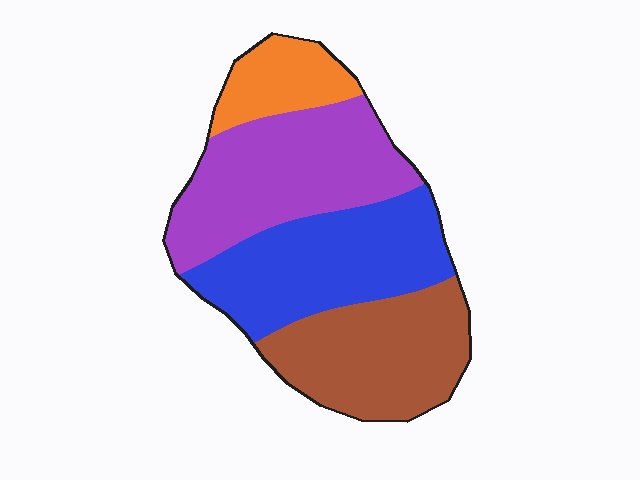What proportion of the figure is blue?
Blue takes up between a quarter and a half of the figure.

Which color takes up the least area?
Orange, at roughly 10%.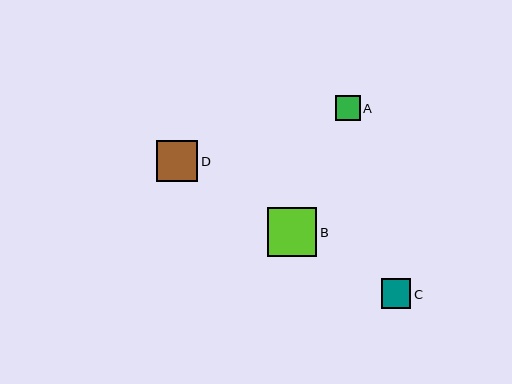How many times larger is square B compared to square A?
Square B is approximately 2.0 times the size of square A.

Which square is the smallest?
Square A is the smallest with a size of approximately 25 pixels.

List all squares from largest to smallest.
From largest to smallest: B, D, C, A.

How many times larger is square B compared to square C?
Square B is approximately 1.7 times the size of square C.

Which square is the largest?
Square B is the largest with a size of approximately 50 pixels.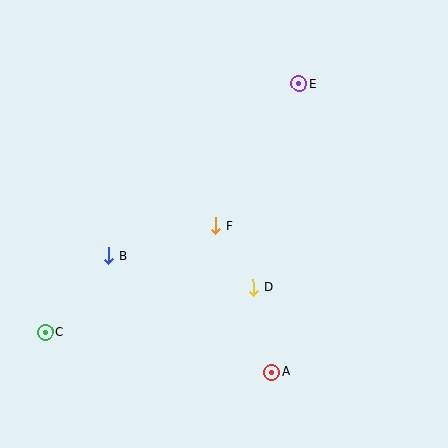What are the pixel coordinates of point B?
Point B is at (108, 256).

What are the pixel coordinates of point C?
Point C is at (45, 332).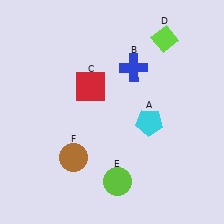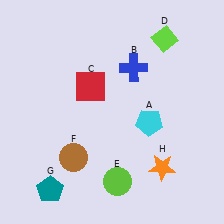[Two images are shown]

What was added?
A teal pentagon (G), an orange star (H) were added in Image 2.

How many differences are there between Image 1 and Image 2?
There are 2 differences between the two images.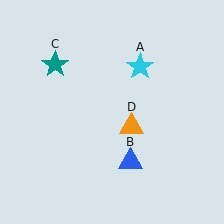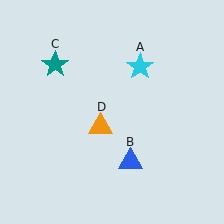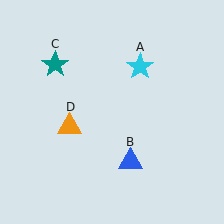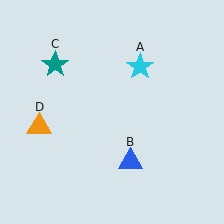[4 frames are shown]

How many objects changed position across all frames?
1 object changed position: orange triangle (object D).